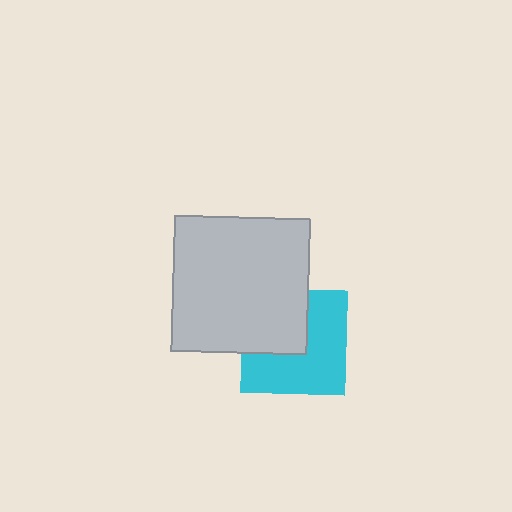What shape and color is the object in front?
The object in front is a light gray square.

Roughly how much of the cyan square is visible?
About half of it is visible (roughly 61%).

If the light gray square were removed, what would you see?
You would see the complete cyan square.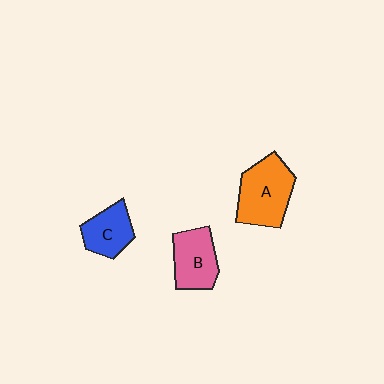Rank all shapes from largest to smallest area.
From largest to smallest: A (orange), B (pink), C (blue).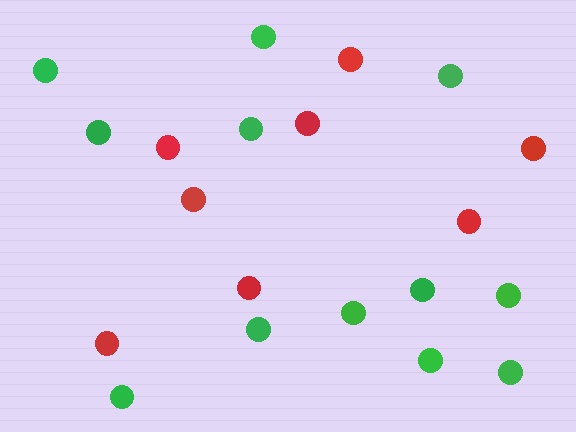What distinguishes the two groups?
There are 2 groups: one group of red circles (8) and one group of green circles (12).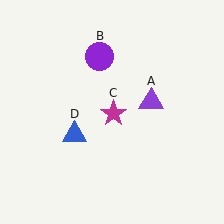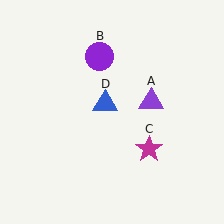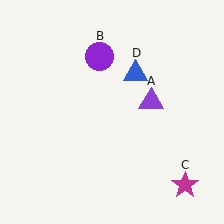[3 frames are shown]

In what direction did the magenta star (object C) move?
The magenta star (object C) moved down and to the right.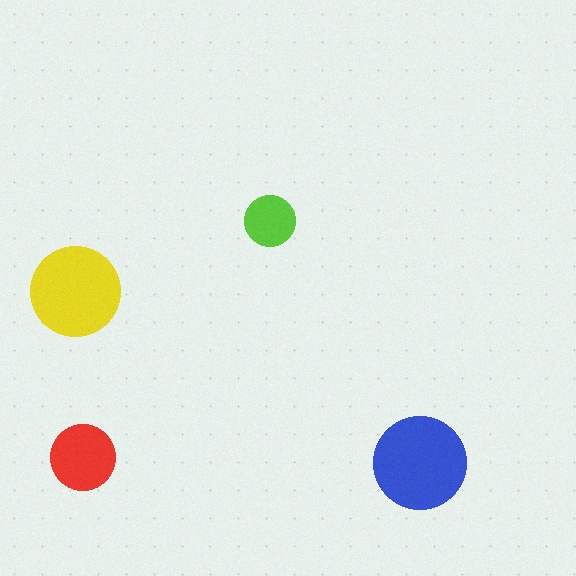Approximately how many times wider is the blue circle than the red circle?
About 1.5 times wider.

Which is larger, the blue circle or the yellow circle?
The blue one.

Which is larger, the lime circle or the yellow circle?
The yellow one.